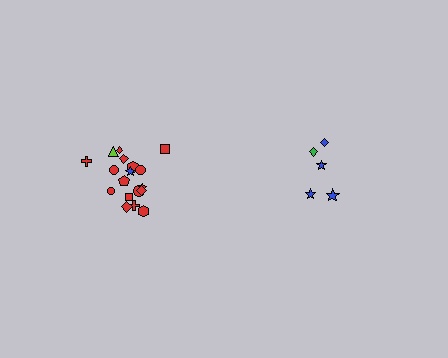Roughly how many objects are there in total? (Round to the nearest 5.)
Roughly 25 objects in total.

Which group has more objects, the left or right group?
The left group.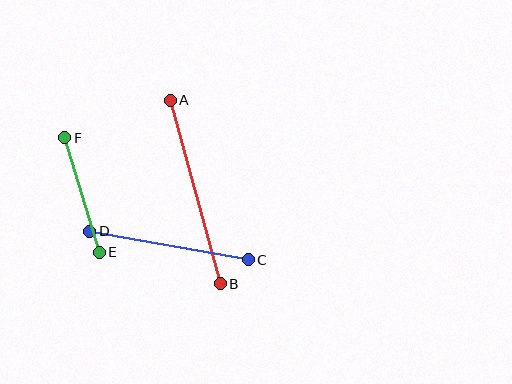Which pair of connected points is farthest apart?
Points A and B are farthest apart.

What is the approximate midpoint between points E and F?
The midpoint is at approximately (82, 195) pixels.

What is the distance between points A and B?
The distance is approximately 190 pixels.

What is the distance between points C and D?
The distance is approximately 161 pixels.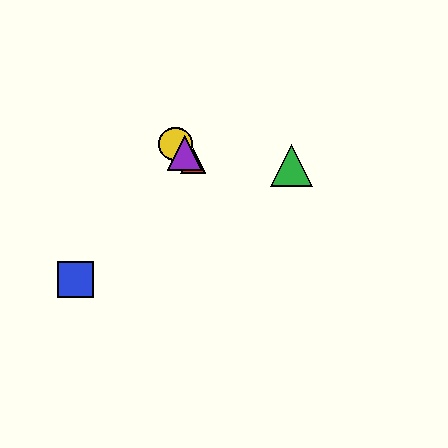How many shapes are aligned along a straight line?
3 shapes (the red triangle, the yellow circle, the purple triangle) are aligned along a straight line.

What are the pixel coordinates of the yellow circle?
The yellow circle is at (176, 144).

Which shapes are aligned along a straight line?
The red triangle, the yellow circle, the purple triangle are aligned along a straight line.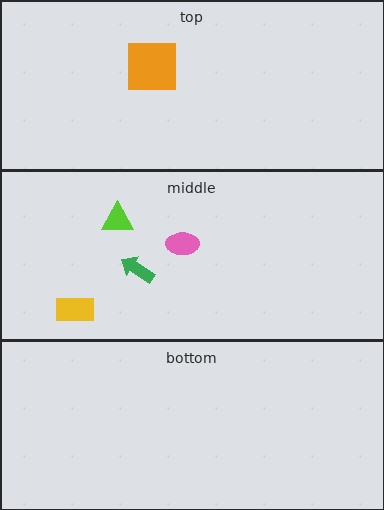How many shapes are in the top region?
1.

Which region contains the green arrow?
The middle region.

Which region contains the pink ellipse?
The middle region.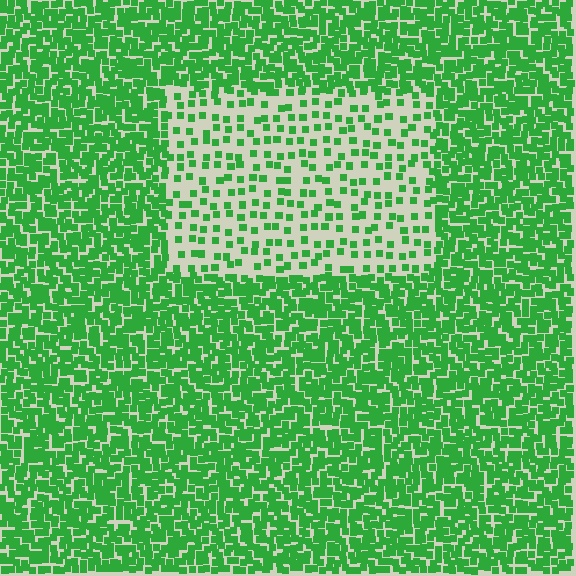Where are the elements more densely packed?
The elements are more densely packed outside the rectangle boundary.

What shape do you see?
I see a rectangle.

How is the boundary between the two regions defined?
The boundary is defined by a change in element density (approximately 2.9x ratio). All elements are the same color, size, and shape.